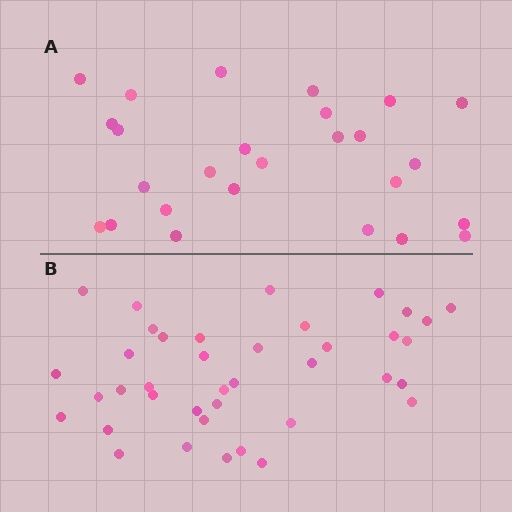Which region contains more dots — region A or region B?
Region B (the bottom region) has more dots.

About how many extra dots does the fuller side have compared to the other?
Region B has approximately 15 more dots than region A.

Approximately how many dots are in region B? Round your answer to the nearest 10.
About 40 dots. (The exact count is 39, which rounds to 40.)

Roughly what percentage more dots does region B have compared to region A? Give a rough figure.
About 50% more.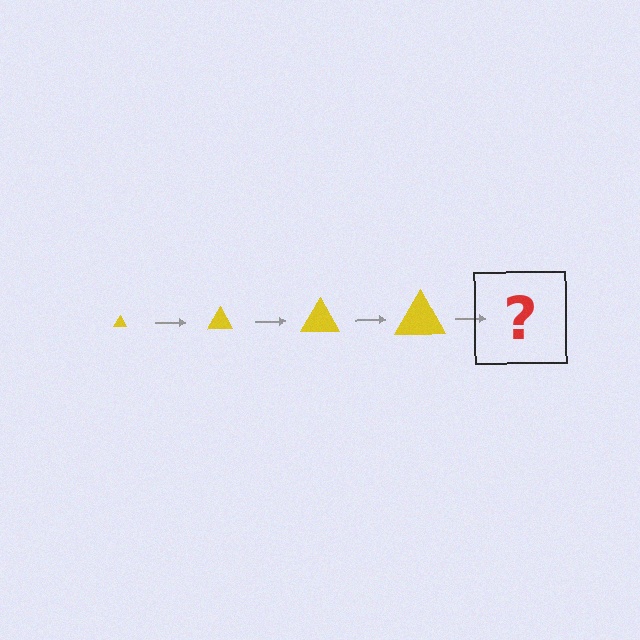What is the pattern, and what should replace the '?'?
The pattern is that the triangle gets progressively larger each step. The '?' should be a yellow triangle, larger than the previous one.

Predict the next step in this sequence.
The next step is a yellow triangle, larger than the previous one.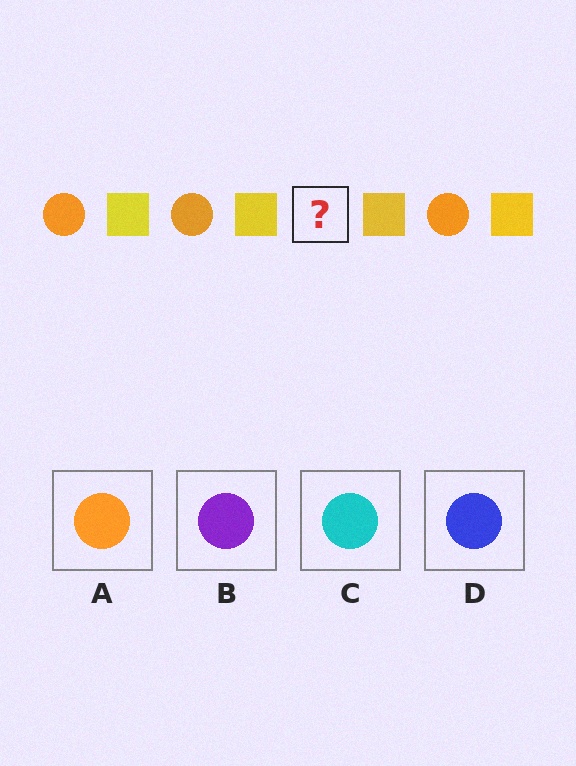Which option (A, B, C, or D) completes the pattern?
A.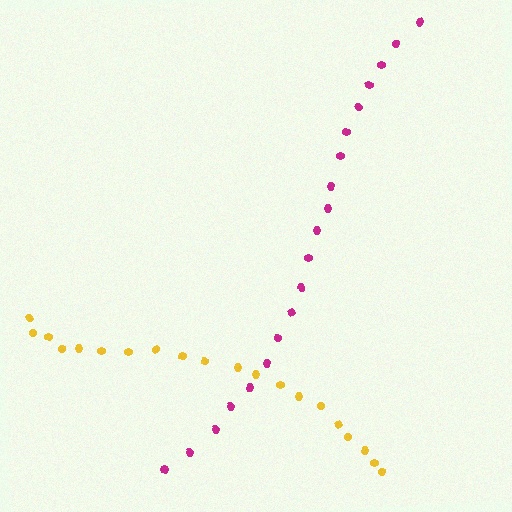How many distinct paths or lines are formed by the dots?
There are 2 distinct paths.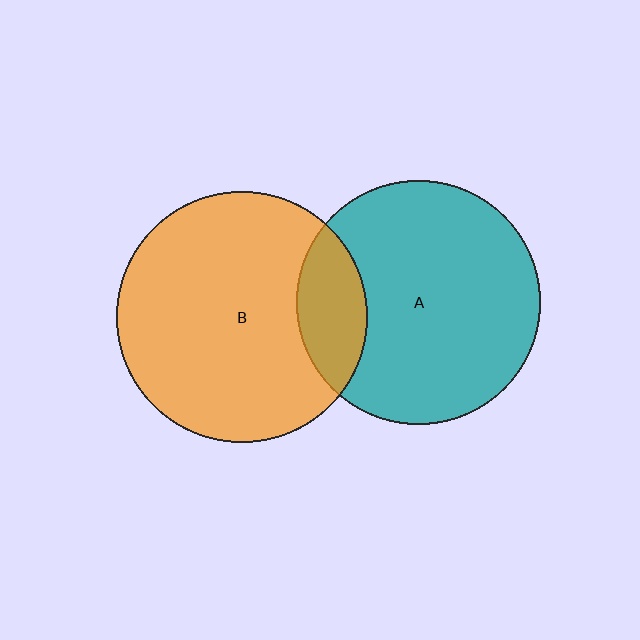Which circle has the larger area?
Circle B (orange).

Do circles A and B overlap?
Yes.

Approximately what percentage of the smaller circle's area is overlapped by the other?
Approximately 20%.